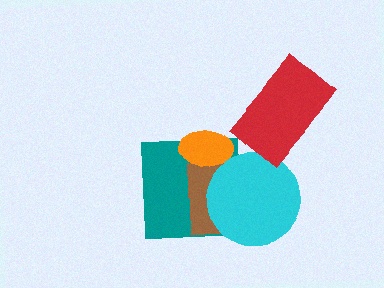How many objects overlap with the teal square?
3 objects overlap with the teal square.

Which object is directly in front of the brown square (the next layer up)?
The cyan circle is directly in front of the brown square.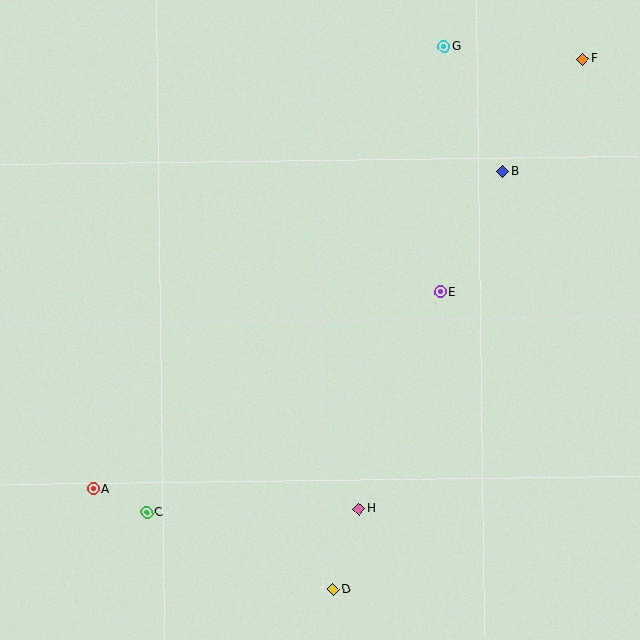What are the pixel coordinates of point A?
Point A is at (93, 489).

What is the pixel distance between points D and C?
The distance between D and C is 201 pixels.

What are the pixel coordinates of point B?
Point B is at (503, 172).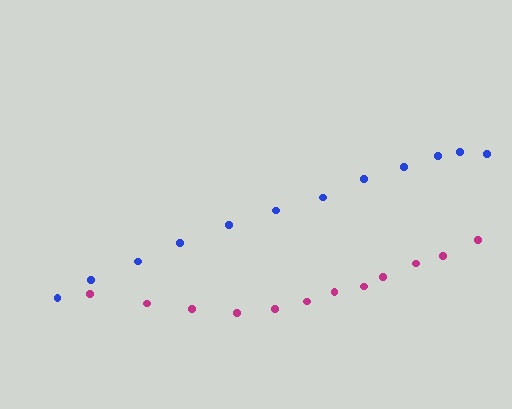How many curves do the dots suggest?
There are 2 distinct paths.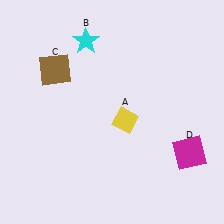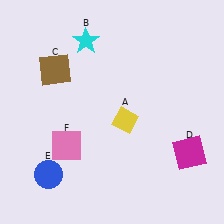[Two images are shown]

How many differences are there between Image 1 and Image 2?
There are 2 differences between the two images.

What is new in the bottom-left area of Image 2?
A blue circle (E) was added in the bottom-left area of Image 2.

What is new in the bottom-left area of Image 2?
A pink square (F) was added in the bottom-left area of Image 2.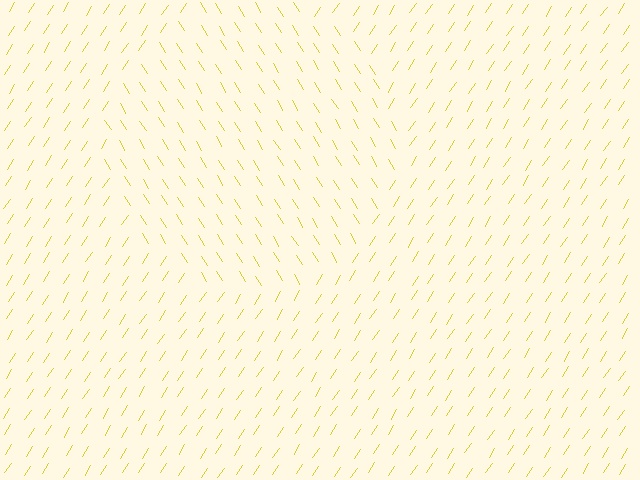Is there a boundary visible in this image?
Yes, there is a texture boundary formed by a change in line orientation.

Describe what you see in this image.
The image is filled with small yellow line segments. A circle region in the image has lines oriented differently from the surrounding lines, creating a visible texture boundary.